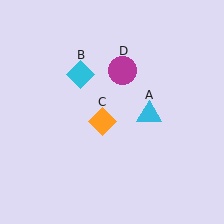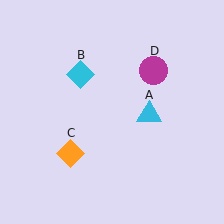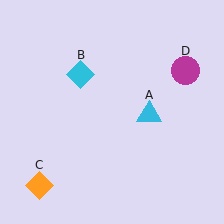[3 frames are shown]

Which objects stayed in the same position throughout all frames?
Cyan triangle (object A) and cyan diamond (object B) remained stationary.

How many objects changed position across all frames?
2 objects changed position: orange diamond (object C), magenta circle (object D).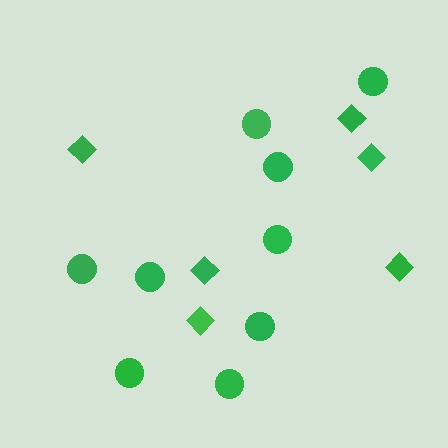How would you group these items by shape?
There are 2 groups: one group of circles (9) and one group of diamonds (6).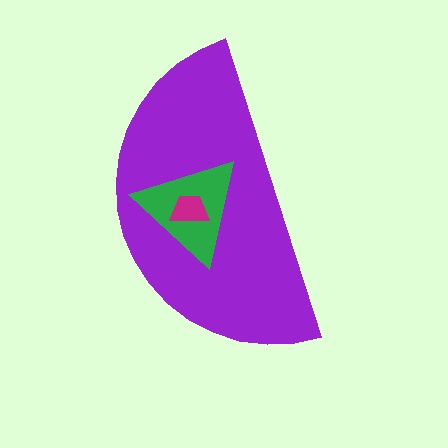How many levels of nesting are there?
3.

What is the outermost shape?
The purple semicircle.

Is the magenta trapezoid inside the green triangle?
Yes.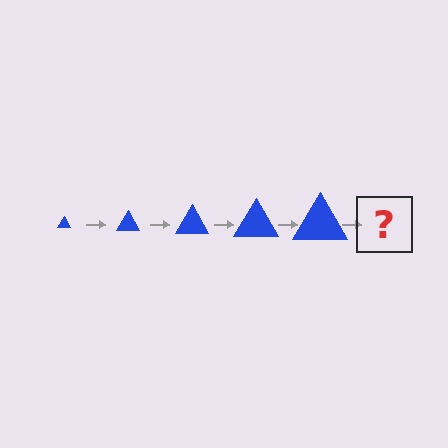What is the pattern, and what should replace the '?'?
The pattern is that the triangle gets progressively larger each step. The '?' should be a blue triangle, larger than the previous one.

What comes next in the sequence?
The next element should be a blue triangle, larger than the previous one.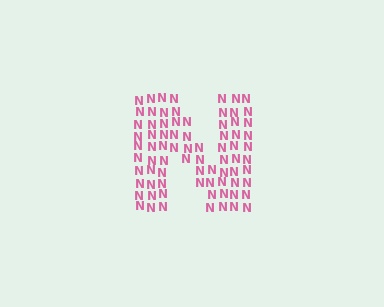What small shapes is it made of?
It is made of small letter N's.